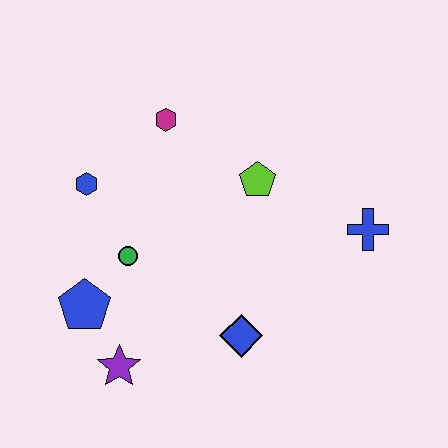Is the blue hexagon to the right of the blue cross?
No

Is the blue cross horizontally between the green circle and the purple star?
No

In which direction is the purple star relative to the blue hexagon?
The purple star is below the blue hexagon.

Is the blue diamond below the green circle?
Yes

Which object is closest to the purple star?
The blue pentagon is closest to the purple star.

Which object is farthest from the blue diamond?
The magenta hexagon is farthest from the blue diamond.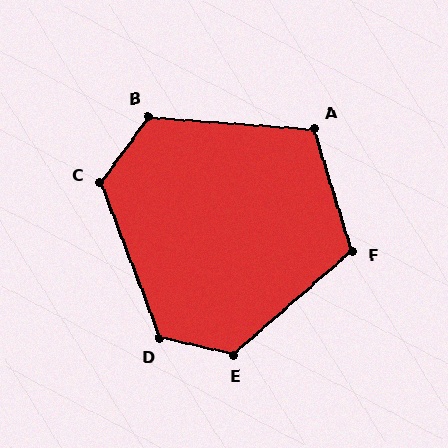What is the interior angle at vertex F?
Approximately 114 degrees (obtuse).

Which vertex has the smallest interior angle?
A, at approximately 111 degrees.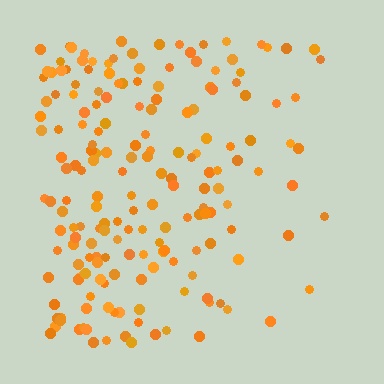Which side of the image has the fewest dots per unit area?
The right.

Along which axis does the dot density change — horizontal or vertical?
Horizontal.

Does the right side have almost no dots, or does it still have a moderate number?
Still a moderate number, just noticeably fewer than the left.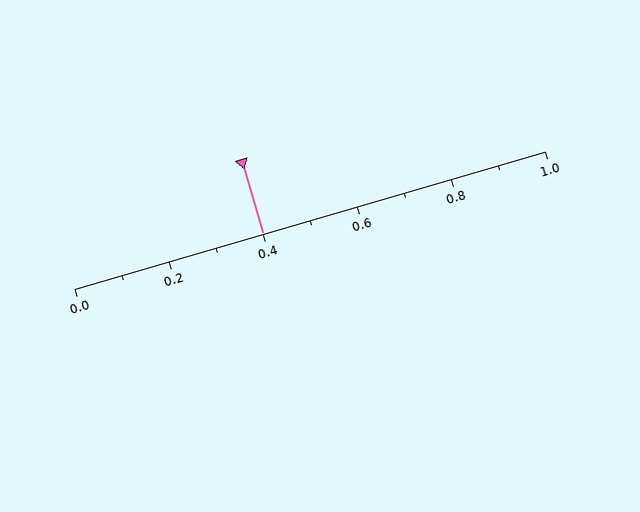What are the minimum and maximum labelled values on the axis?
The axis runs from 0.0 to 1.0.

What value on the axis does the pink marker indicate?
The marker indicates approximately 0.4.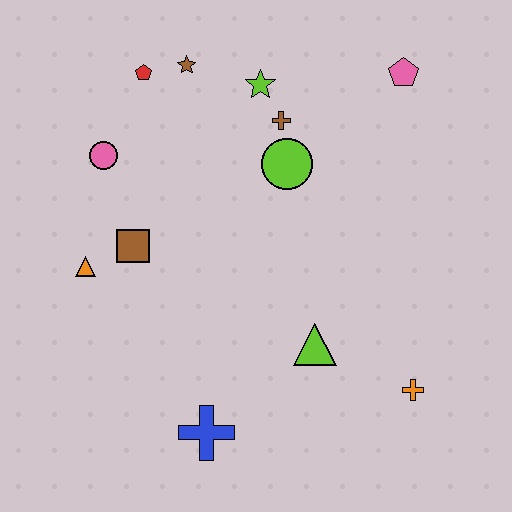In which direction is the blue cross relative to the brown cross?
The blue cross is below the brown cross.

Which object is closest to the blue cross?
The lime triangle is closest to the blue cross.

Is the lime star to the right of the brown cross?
No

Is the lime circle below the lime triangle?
No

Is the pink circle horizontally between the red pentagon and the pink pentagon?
No